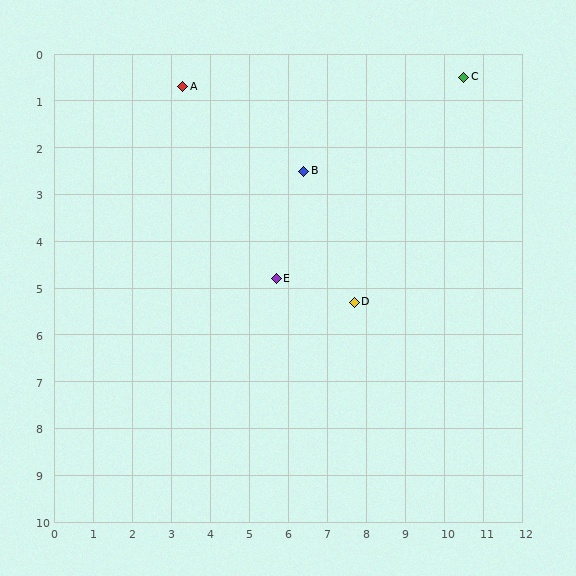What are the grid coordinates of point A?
Point A is at approximately (3.3, 0.7).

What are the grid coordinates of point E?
Point E is at approximately (5.7, 4.8).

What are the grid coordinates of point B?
Point B is at approximately (6.4, 2.5).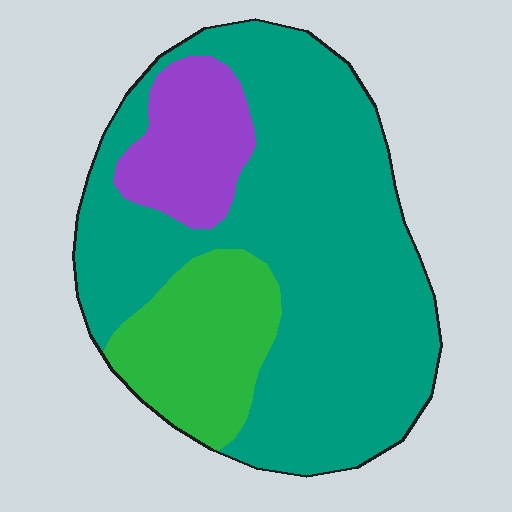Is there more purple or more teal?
Teal.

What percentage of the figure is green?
Green covers 18% of the figure.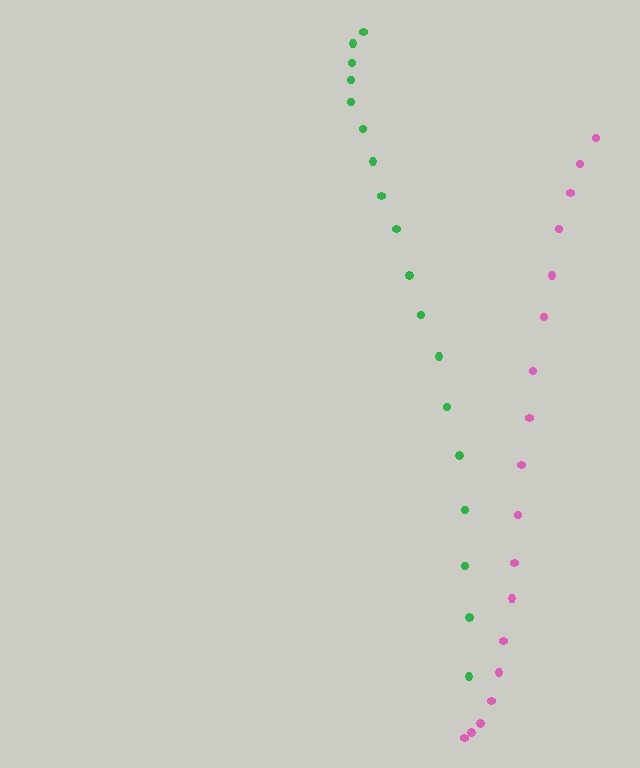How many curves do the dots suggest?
There are 2 distinct paths.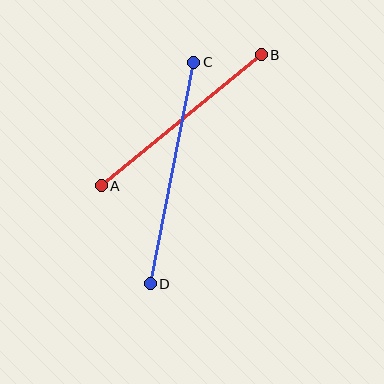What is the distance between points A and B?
The distance is approximately 207 pixels.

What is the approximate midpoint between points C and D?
The midpoint is at approximately (172, 173) pixels.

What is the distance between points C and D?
The distance is approximately 225 pixels.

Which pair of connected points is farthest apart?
Points C and D are farthest apart.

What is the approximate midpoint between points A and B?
The midpoint is at approximately (181, 120) pixels.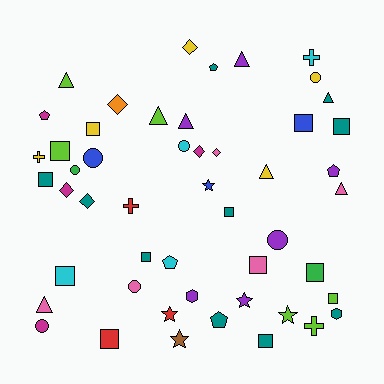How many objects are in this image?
There are 50 objects.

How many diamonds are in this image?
There are 6 diamonds.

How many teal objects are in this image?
There are 10 teal objects.